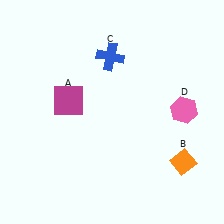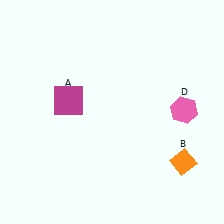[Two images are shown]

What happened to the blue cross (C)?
The blue cross (C) was removed in Image 2. It was in the top-left area of Image 1.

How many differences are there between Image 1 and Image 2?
There is 1 difference between the two images.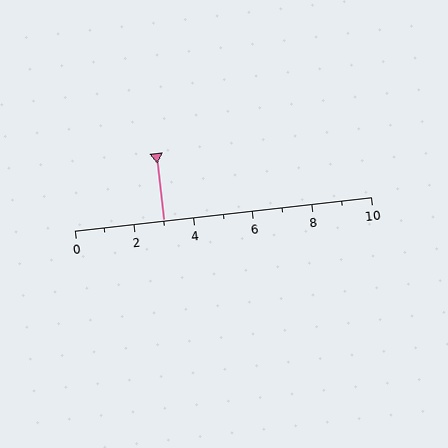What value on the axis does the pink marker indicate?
The marker indicates approximately 3.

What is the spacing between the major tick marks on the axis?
The major ticks are spaced 2 apart.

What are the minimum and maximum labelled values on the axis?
The axis runs from 0 to 10.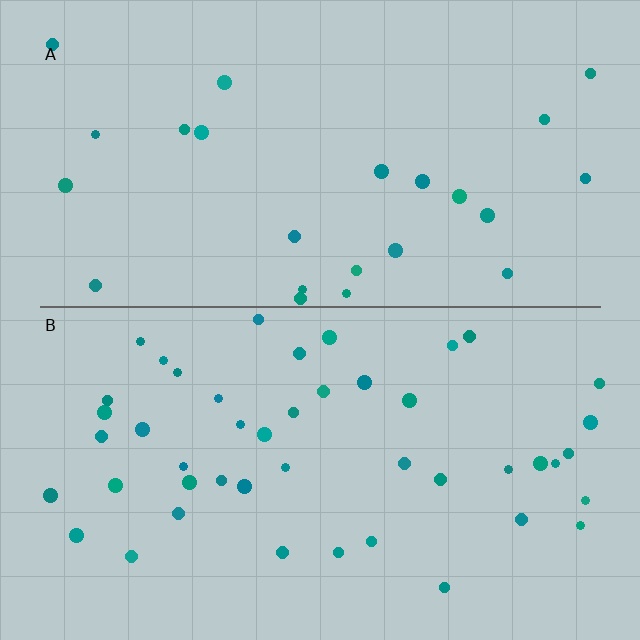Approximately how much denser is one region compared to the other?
Approximately 1.9× — region B over region A.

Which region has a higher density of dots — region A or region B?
B (the bottom).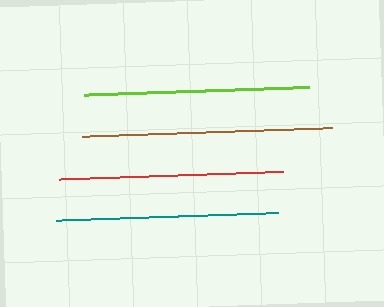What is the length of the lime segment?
The lime segment is approximately 225 pixels long.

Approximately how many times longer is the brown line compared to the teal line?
The brown line is approximately 1.1 times the length of the teal line.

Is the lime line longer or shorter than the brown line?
The brown line is longer than the lime line.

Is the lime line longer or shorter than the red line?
The lime line is longer than the red line.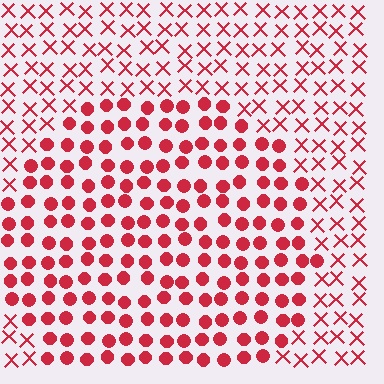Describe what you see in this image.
The image is filled with small red elements arranged in a uniform grid. A circle-shaped region contains circles, while the surrounding area contains X marks. The boundary is defined purely by the change in element shape.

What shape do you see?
I see a circle.